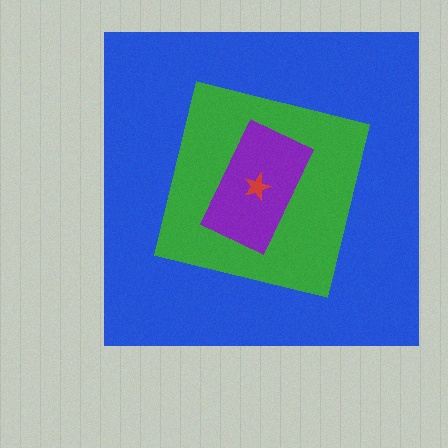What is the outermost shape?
The blue square.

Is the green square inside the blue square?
Yes.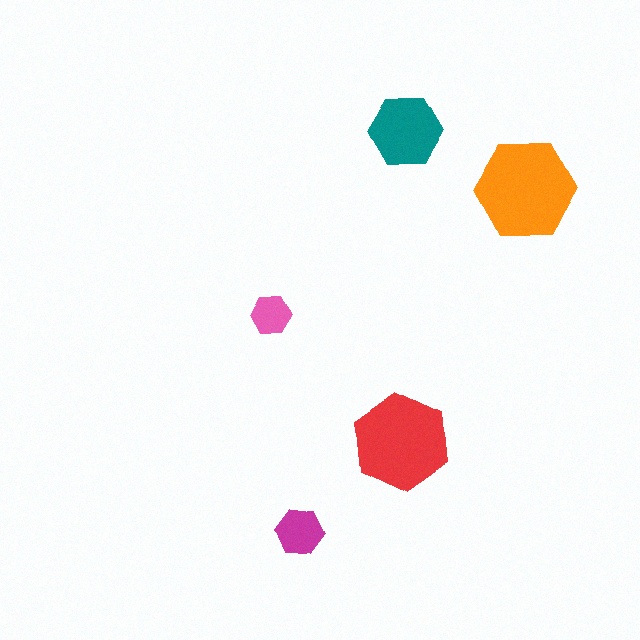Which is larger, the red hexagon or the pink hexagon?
The red one.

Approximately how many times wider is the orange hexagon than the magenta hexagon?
About 2 times wider.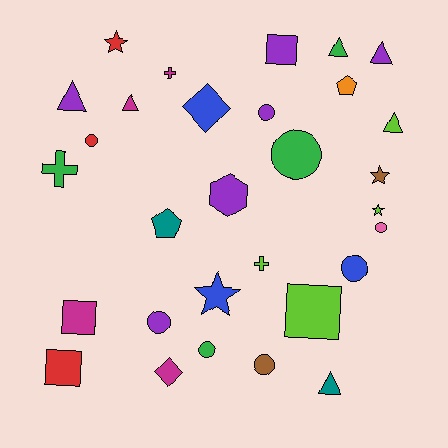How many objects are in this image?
There are 30 objects.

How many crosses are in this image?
There are 3 crosses.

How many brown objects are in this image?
There are 2 brown objects.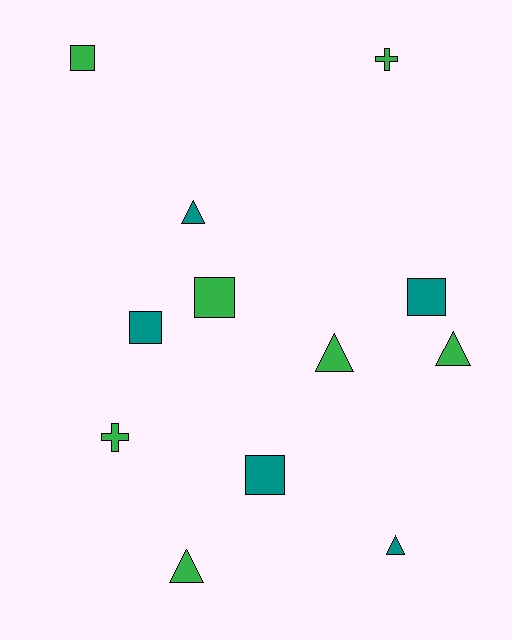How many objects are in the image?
There are 12 objects.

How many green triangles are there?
There are 3 green triangles.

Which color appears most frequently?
Green, with 7 objects.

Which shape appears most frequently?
Square, with 5 objects.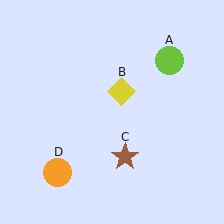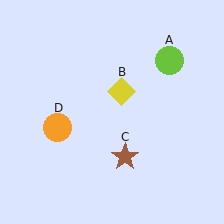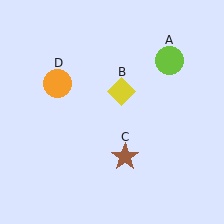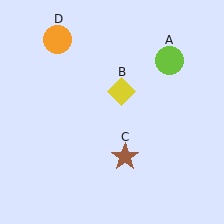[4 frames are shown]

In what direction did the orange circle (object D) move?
The orange circle (object D) moved up.